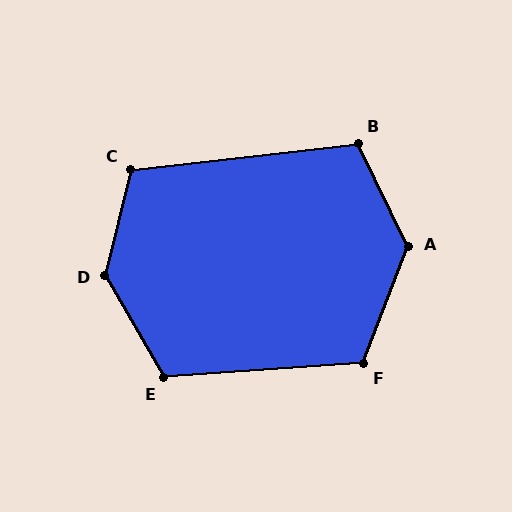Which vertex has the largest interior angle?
D, at approximately 136 degrees.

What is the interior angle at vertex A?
Approximately 134 degrees (obtuse).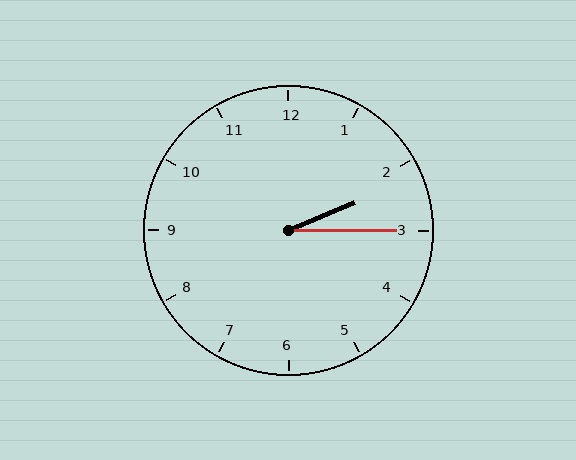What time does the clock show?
2:15.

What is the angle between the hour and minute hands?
Approximately 22 degrees.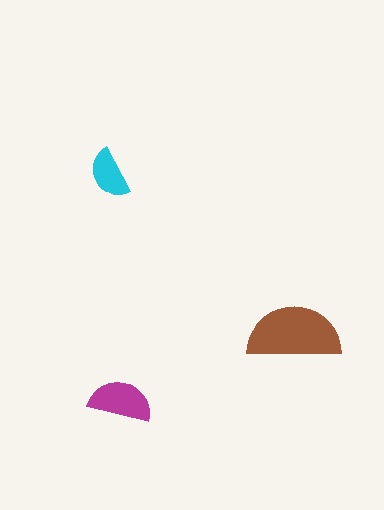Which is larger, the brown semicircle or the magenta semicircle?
The brown one.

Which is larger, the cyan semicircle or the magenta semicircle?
The magenta one.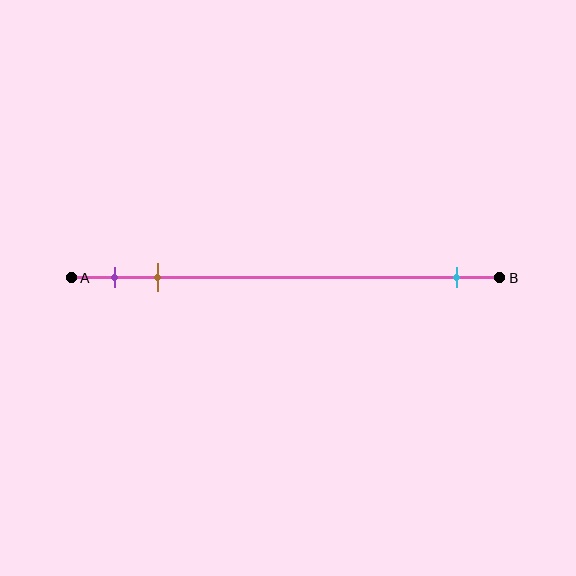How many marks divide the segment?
There are 3 marks dividing the segment.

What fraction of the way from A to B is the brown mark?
The brown mark is approximately 20% (0.2) of the way from A to B.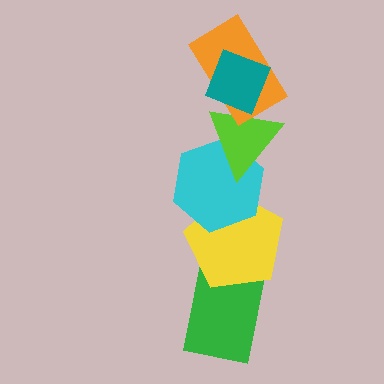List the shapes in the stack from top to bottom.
From top to bottom: the teal diamond, the orange rectangle, the lime triangle, the cyan hexagon, the yellow pentagon, the green rectangle.